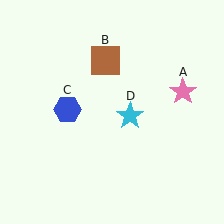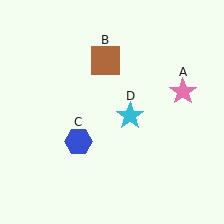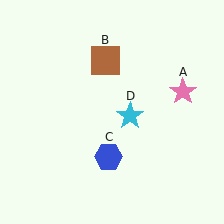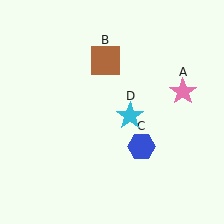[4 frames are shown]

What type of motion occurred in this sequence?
The blue hexagon (object C) rotated counterclockwise around the center of the scene.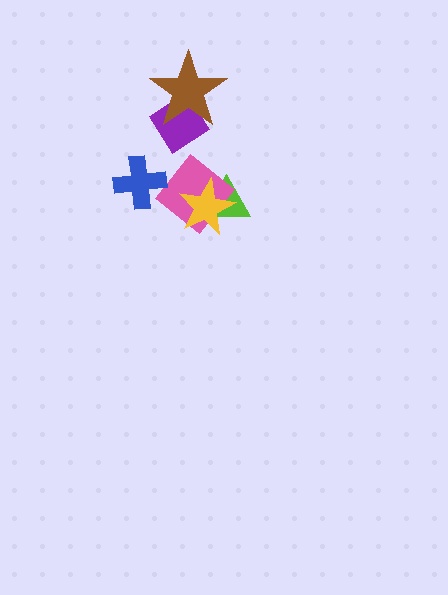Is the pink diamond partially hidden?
Yes, it is partially covered by another shape.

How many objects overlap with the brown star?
1 object overlaps with the brown star.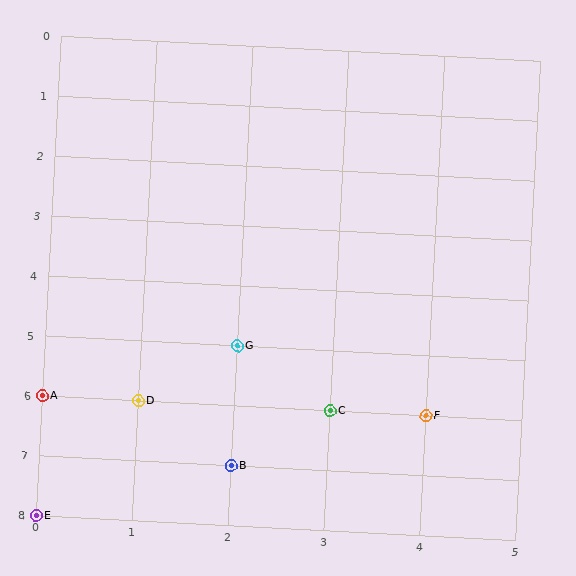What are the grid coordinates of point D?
Point D is at grid coordinates (1, 6).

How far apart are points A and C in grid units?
Points A and C are 3 columns apart.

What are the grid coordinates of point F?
Point F is at grid coordinates (4, 6).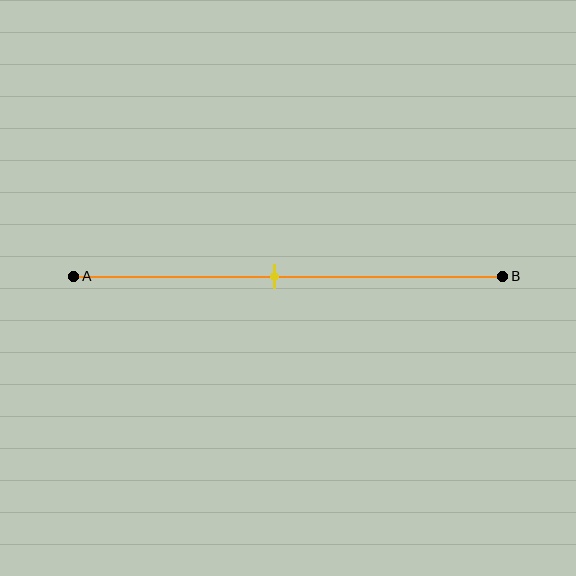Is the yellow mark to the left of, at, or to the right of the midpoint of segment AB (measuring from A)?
The yellow mark is to the left of the midpoint of segment AB.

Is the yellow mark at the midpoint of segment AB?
No, the mark is at about 45% from A, not at the 50% midpoint.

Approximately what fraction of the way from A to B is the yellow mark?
The yellow mark is approximately 45% of the way from A to B.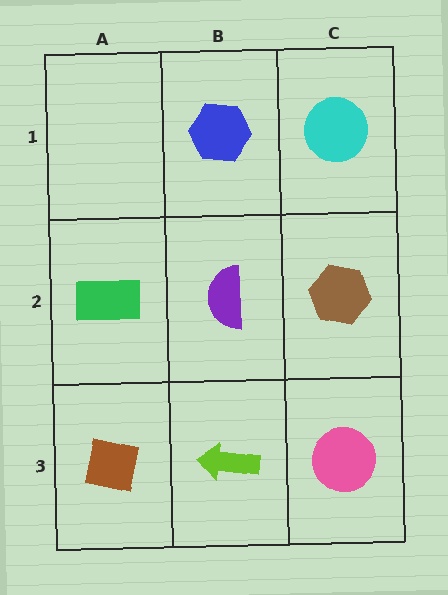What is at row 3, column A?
A brown square.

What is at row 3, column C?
A pink circle.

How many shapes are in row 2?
3 shapes.